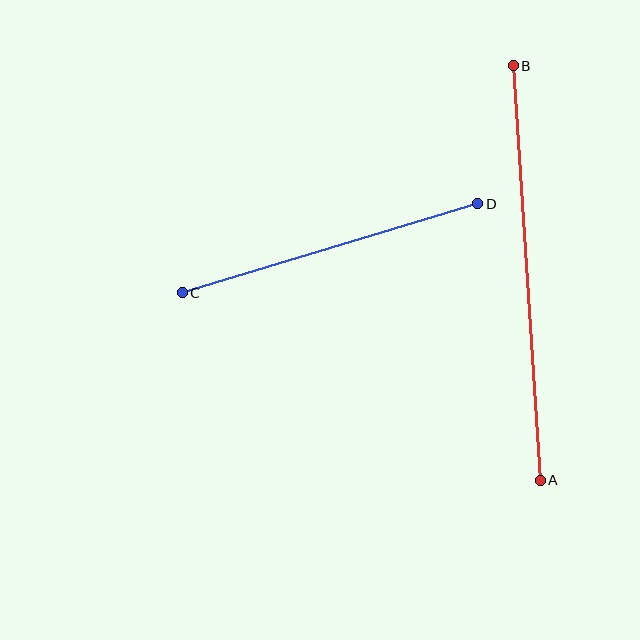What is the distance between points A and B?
The distance is approximately 415 pixels.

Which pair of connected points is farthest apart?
Points A and B are farthest apart.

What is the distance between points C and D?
The distance is approximately 309 pixels.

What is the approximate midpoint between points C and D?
The midpoint is at approximately (330, 248) pixels.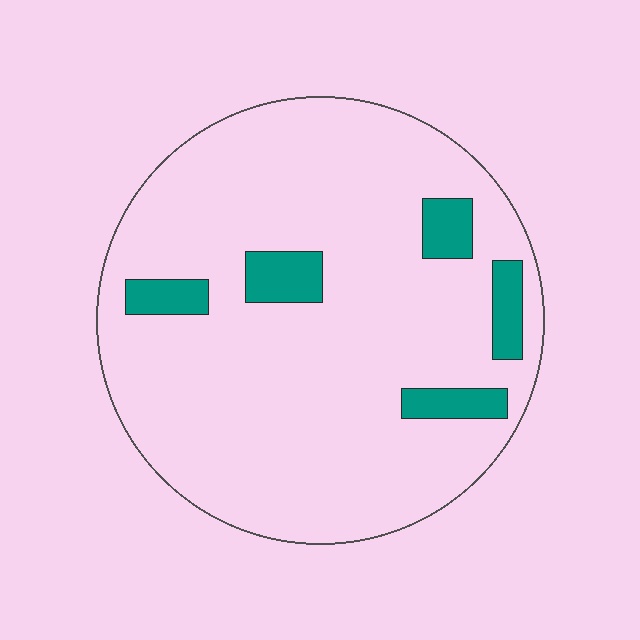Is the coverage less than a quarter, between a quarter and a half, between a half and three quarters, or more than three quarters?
Less than a quarter.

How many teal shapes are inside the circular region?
5.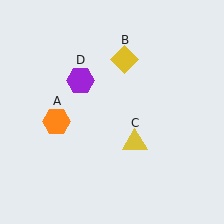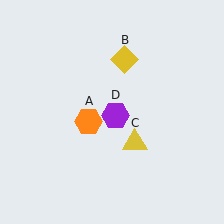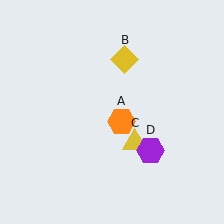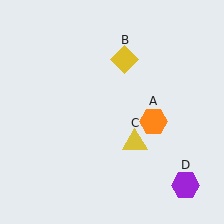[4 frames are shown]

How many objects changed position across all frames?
2 objects changed position: orange hexagon (object A), purple hexagon (object D).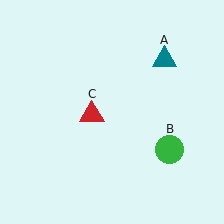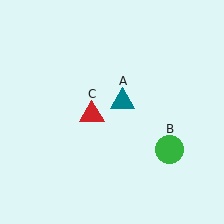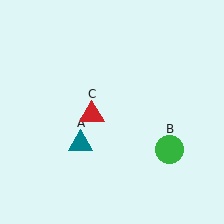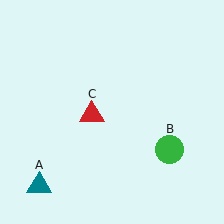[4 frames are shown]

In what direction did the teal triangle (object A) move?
The teal triangle (object A) moved down and to the left.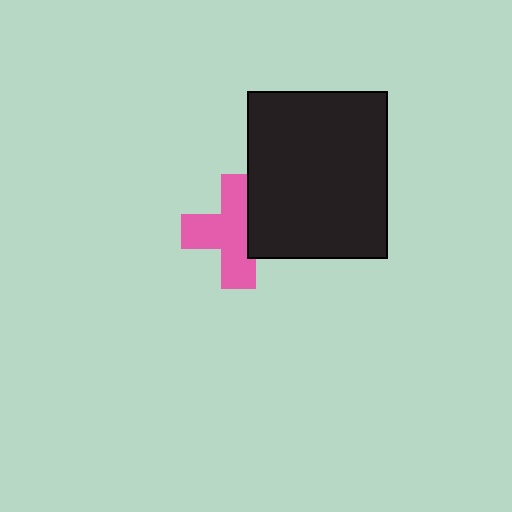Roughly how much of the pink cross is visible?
Most of it is visible (roughly 69%).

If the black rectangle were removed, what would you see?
You would see the complete pink cross.